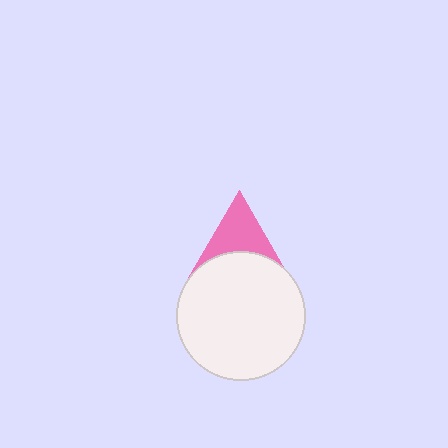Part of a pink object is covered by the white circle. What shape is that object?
It is a triangle.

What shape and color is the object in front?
The object in front is a white circle.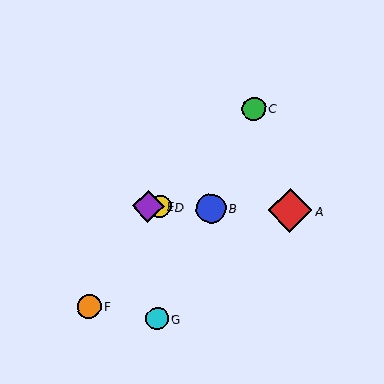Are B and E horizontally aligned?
Yes, both are at y≈208.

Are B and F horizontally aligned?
No, B is at y≈208 and F is at y≈306.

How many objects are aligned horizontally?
4 objects (A, B, D, E) are aligned horizontally.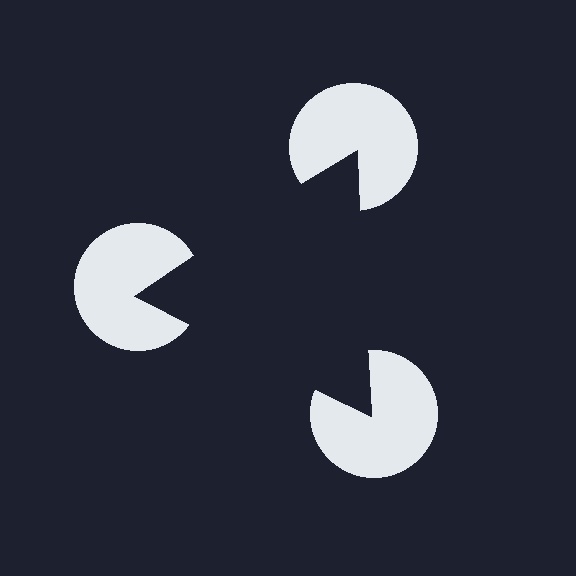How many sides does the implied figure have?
3 sides.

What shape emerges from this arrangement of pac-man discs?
An illusory triangle — its edges are inferred from the aligned wedge cuts in the pac-man discs, not physically drawn.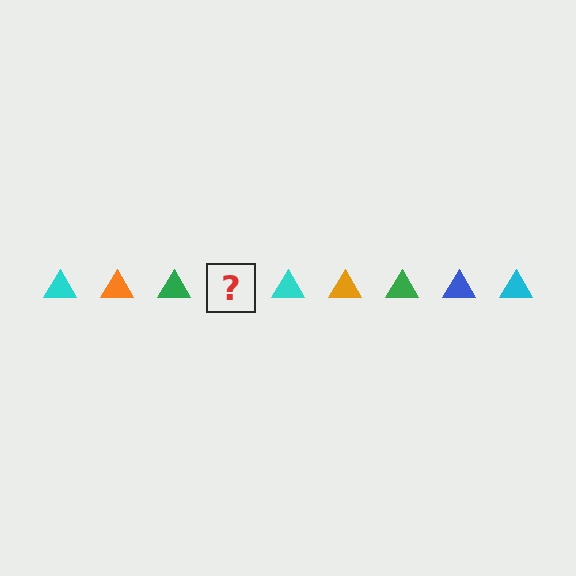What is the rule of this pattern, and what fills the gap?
The rule is that the pattern cycles through cyan, orange, green, blue triangles. The gap should be filled with a blue triangle.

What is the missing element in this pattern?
The missing element is a blue triangle.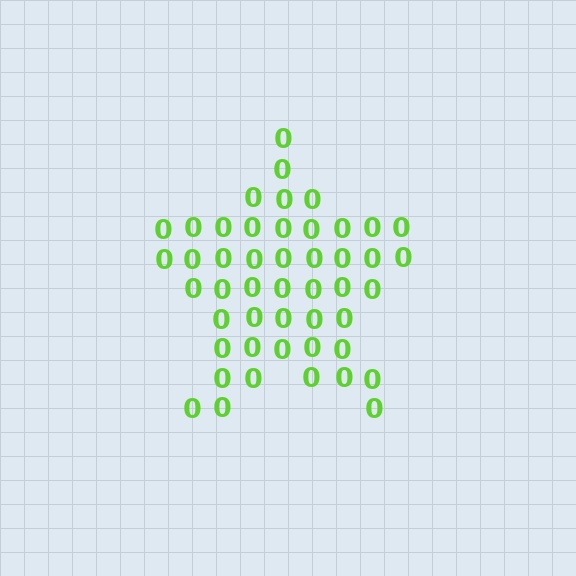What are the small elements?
The small elements are digit 0's.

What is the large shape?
The large shape is a star.